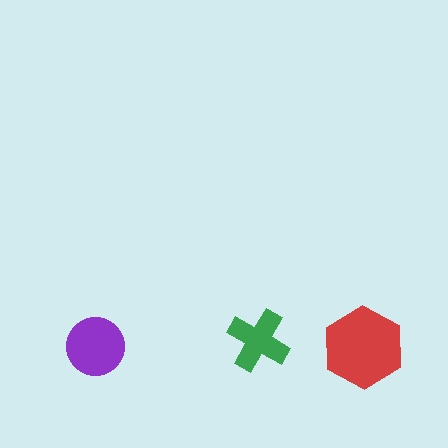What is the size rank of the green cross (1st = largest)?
3rd.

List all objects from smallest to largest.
The green cross, the purple circle, the red hexagon.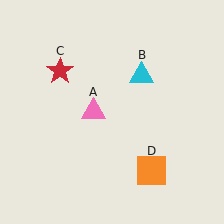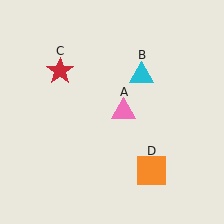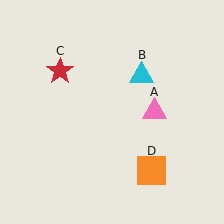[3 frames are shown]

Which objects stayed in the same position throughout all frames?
Cyan triangle (object B) and red star (object C) and orange square (object D) remained stationary.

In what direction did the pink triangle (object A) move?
The pink triangle (object A) moved right.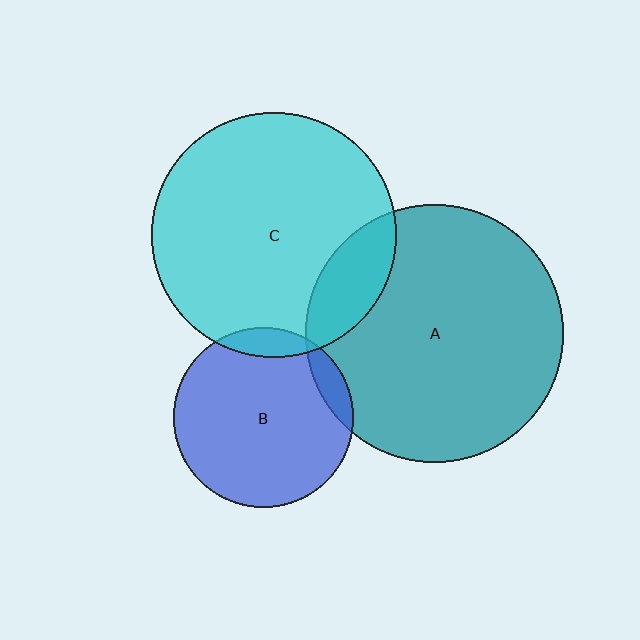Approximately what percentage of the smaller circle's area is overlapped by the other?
Approximately 15%.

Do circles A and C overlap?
Yes.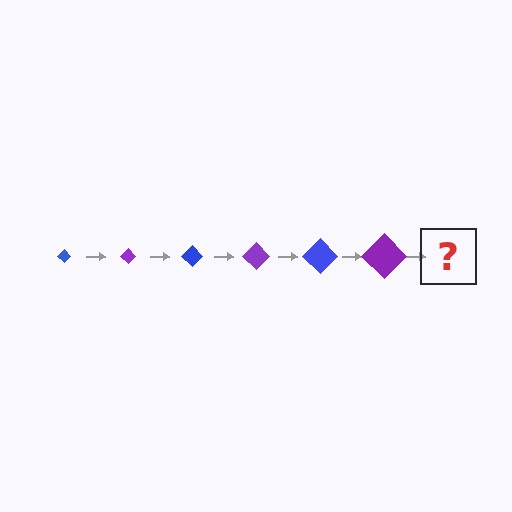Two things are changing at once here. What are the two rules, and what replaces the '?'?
The two rules are that the diamond grows larger each step and the color cycles through blue and purple. The '?' should be a blue diamond, larger than the previous one.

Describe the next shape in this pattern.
It should be a blue diamond, larger than the previous one.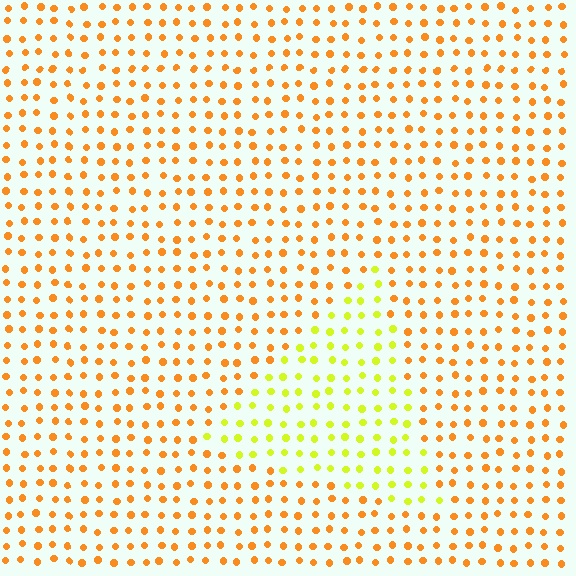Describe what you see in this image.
The image is filled with small orange elements in a uniform arrangement. A triangle-shaped region is visible where the elements are tinted to a slightly different hue, forming a subtle color boundary.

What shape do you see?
I see a triangle.